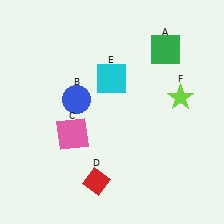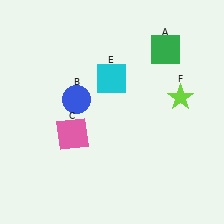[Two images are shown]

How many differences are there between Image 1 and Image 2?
There is 1 difference between the two images.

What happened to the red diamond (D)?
The red diamond (D) was removed in Image 2. It was in the bottom-left area of Image 1.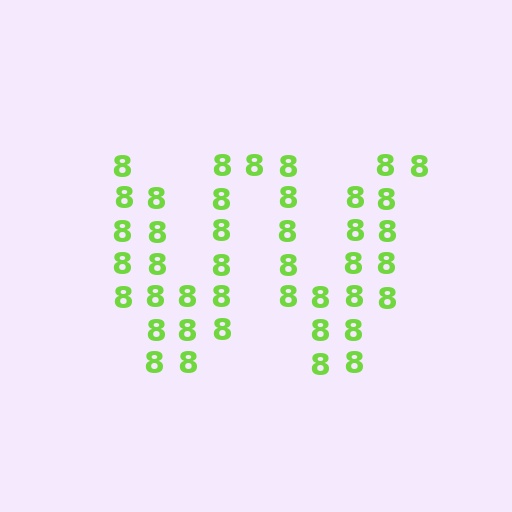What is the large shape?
The large shape is the letter W.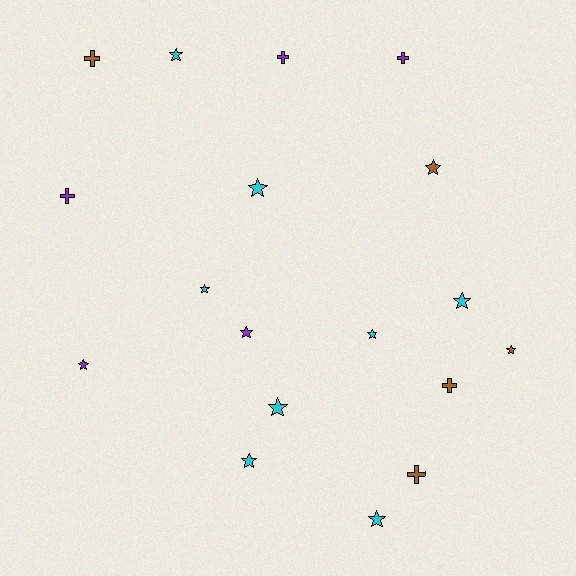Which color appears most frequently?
Cyan, with 8 objects.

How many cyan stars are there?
There are 8 cyan stars.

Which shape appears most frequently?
Star, with 12 objects.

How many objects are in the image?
There are 18 objects.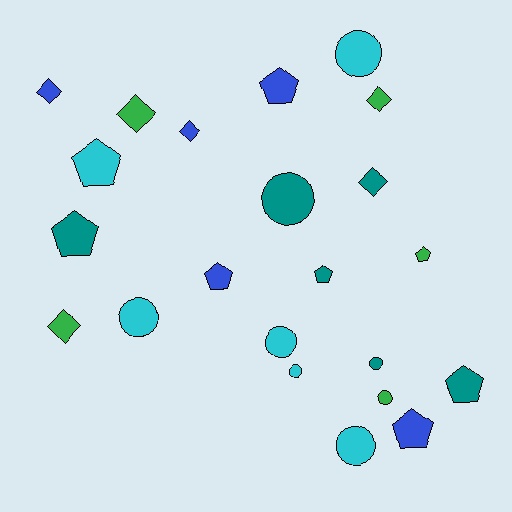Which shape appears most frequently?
Pentagon, with 8 objects.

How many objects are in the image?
There are 22 objects.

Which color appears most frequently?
Teal, with 6 objects.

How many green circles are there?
There is 1 green circle.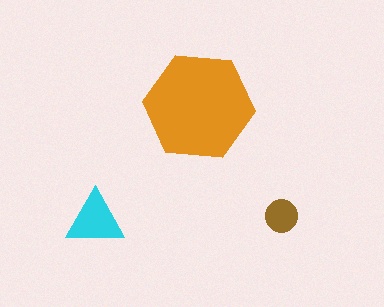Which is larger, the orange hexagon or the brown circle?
The orange hexagon.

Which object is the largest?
The orange hexagon.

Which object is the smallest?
The brown circle.